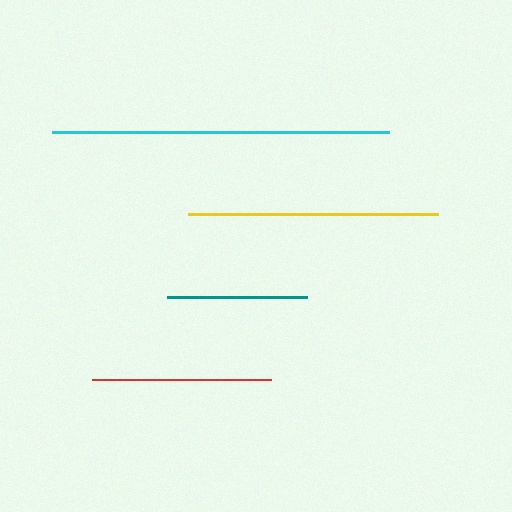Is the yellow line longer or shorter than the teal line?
The yellow line is longer than the teal line.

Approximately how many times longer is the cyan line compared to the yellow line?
The cyan line is approximately 1.3 times the length of the yellow line.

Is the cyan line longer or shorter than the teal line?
The cyan line is longer than the teal line.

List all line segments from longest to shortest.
From longest to shortest: cyan, yellow, red, teal.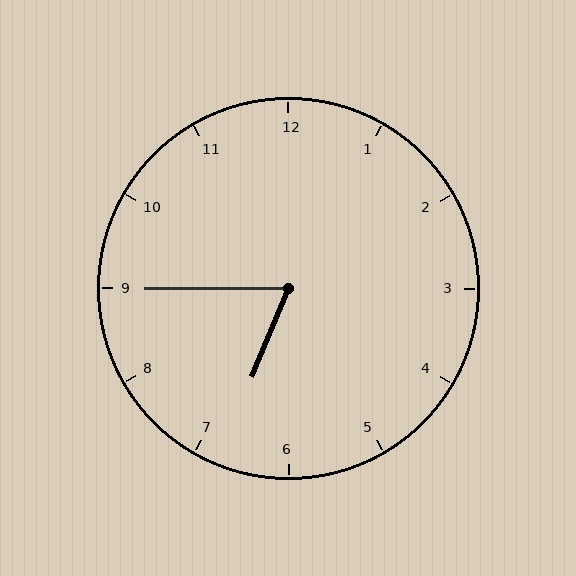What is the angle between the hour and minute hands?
Approximately 68 degrees.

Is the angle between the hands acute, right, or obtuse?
It is acute.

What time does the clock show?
6:45.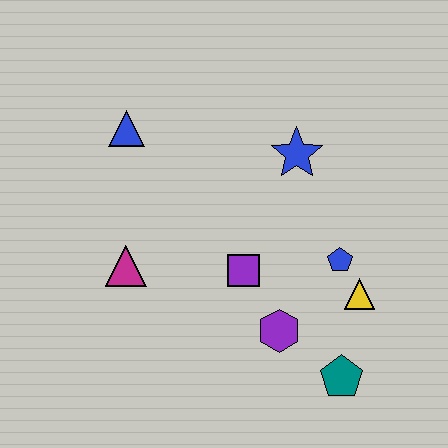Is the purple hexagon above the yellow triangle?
No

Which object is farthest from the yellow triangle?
The blue triangle is farthest from the yellow triangle.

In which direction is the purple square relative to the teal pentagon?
The purple square is above the teal pentagon.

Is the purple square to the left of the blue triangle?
No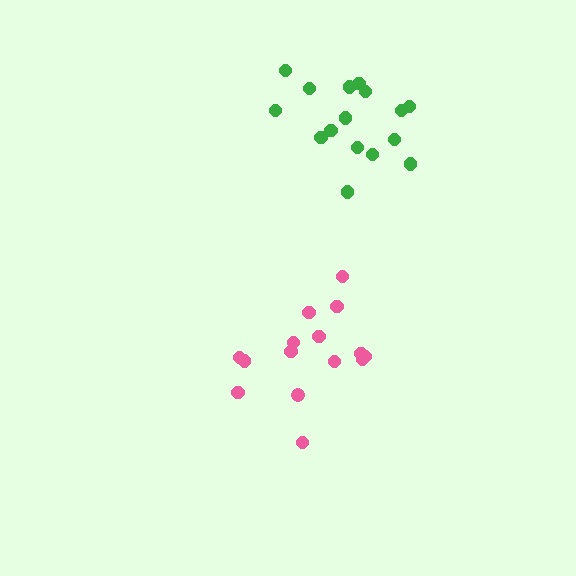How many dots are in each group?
Group 1: 15 dots, Group 2: 16 dots (31 total).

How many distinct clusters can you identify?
There are 2 distinct clusters.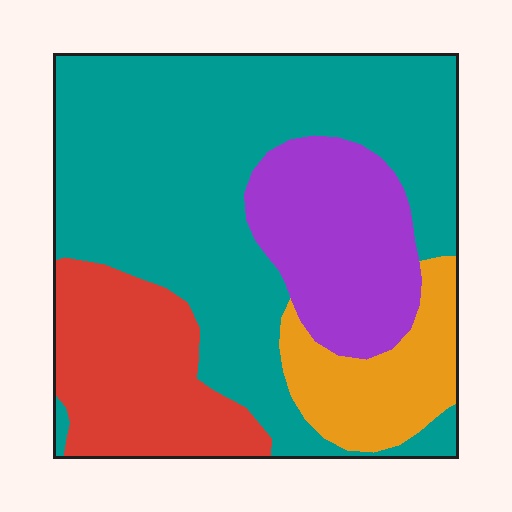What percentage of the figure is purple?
Purple takes up less than a quarter of the figure.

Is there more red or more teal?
Teal.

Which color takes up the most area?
Teal, at roughly 55%.